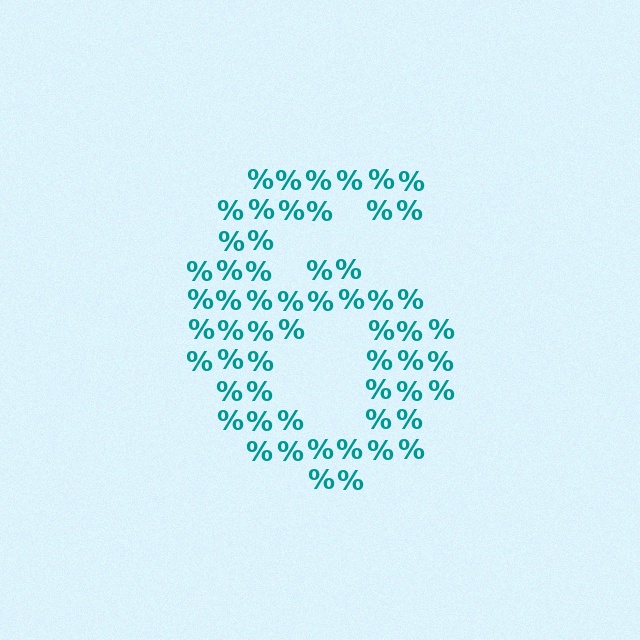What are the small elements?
The small elements are percent signs.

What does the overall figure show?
The overall figure shows the digit 6.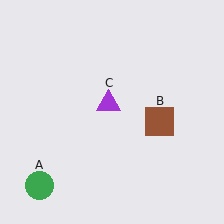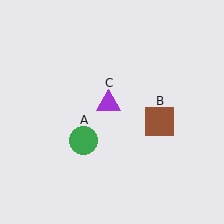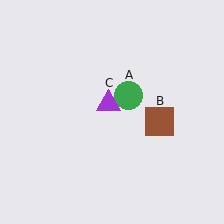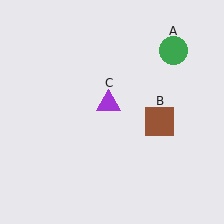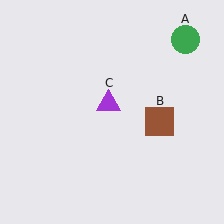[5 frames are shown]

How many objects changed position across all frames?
1 object changed position: green circle (object A).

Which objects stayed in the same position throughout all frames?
Brown square (object B) and purple triangle (object C) remained stationary.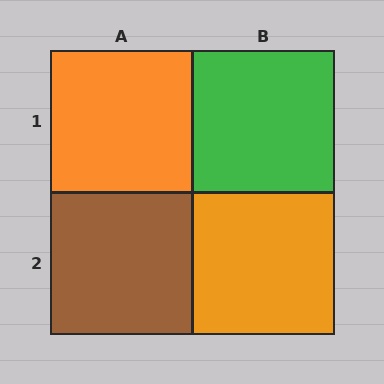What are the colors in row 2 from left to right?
Brown, orange.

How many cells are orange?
2 cells are orange.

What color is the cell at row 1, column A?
Orange.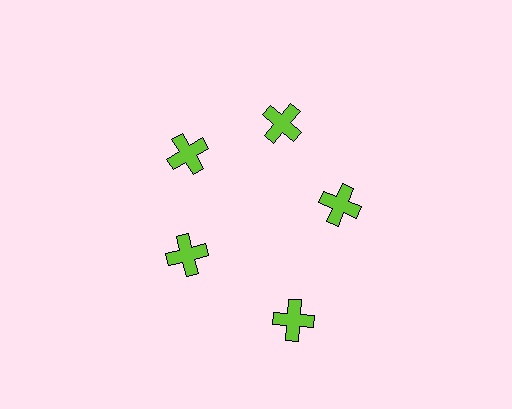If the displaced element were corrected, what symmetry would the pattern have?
It would have 5-fold rotational symmetry — the pattern would map onto itself every 72 degrees.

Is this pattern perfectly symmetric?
No. The 5 lime crosses are arranged in a ring, but one element near the 5 o'clock position is pushed outward from the center, breaking the 5-fold rotational symmetry.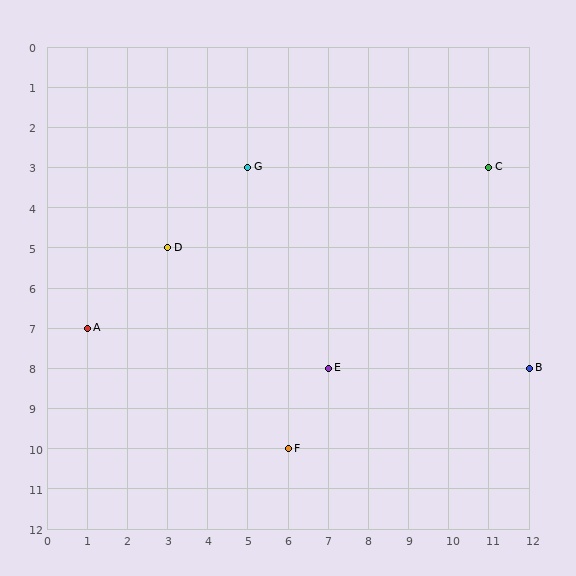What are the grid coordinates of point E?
Point E is at grid coordinates (7, 8).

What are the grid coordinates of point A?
Point A is at grid coordinates (1, 7).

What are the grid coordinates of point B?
Point B is at grid coordinates (12, 8).